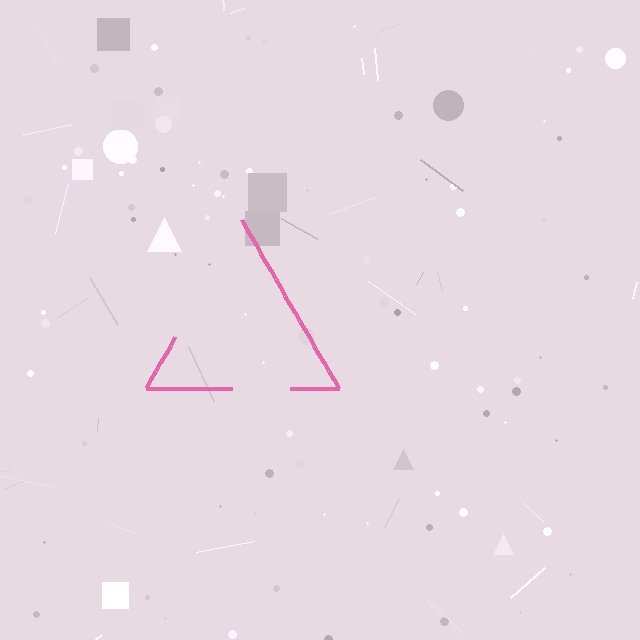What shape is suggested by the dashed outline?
The dashed outline suggests a triangle.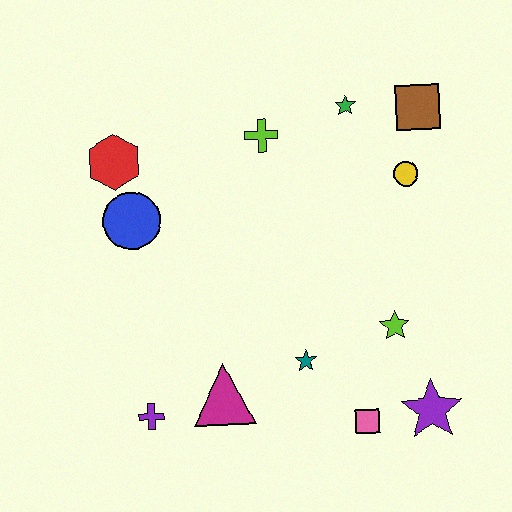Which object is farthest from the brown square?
The purple cross is farthest from the brown square.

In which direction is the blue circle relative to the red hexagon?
The blue circle is below the red hexagon.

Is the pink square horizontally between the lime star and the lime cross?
Yes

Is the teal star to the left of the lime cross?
No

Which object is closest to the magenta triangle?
The purple cross is closest to the magenta triangle.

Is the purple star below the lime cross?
Yes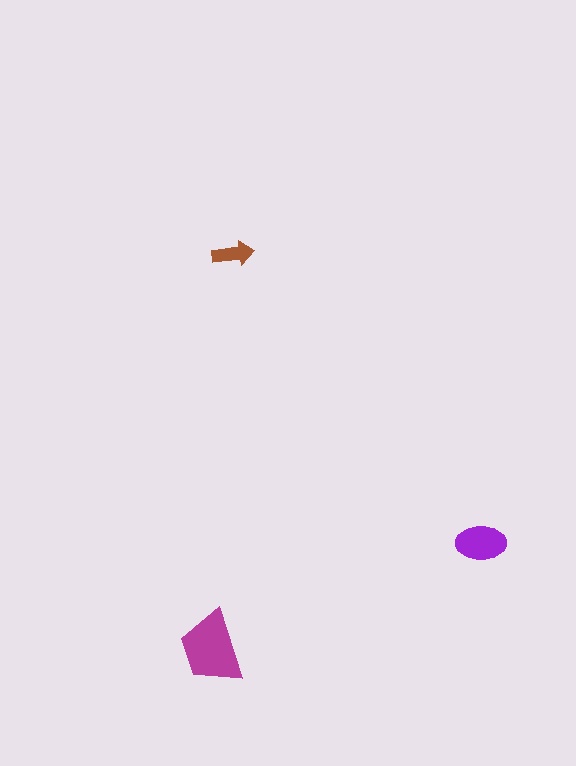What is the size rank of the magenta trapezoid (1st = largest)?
1st.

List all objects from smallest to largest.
The brown arrow, the purple ellipse, the magenta trapezoid.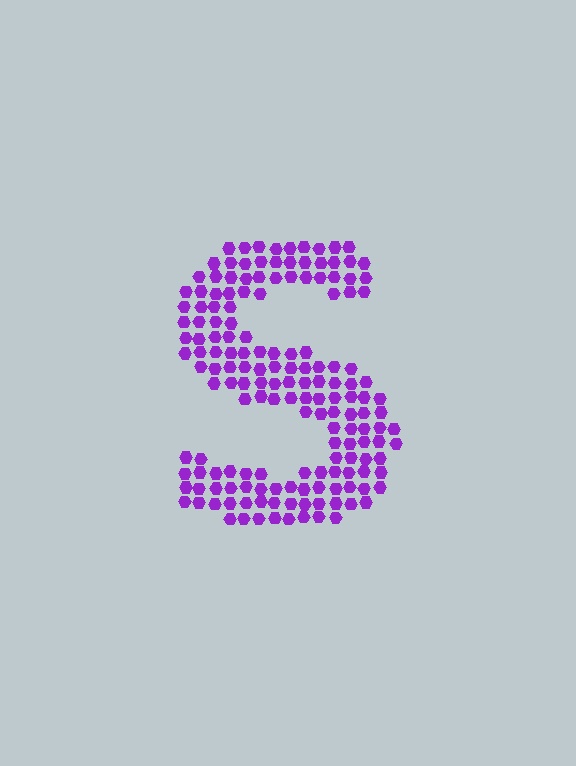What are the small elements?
The small elements are hexagons.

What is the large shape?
The large shape is the letter S.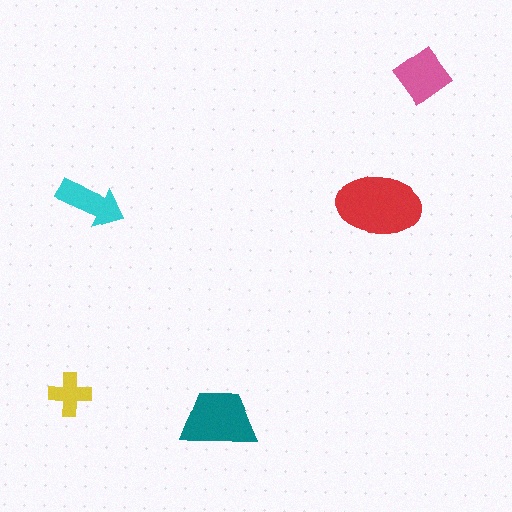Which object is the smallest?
The yellow cross.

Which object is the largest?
The red ellipse.